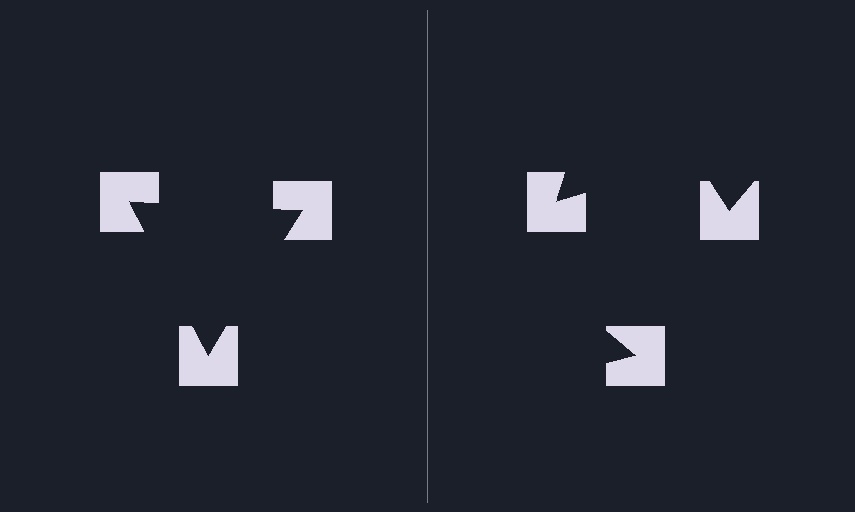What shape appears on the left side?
An illusory triangle.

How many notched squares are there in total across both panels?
6 — 3 on each side.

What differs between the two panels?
The notched squares are positioned identically on both sides; only the wedge orientations differ. On the left they align to a triangle; on the right they are misaligned.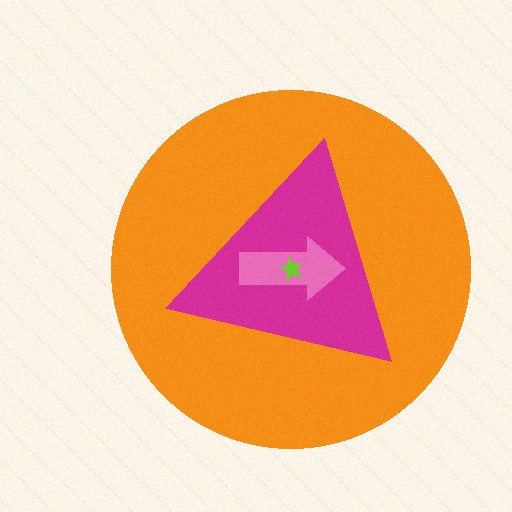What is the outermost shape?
The orange circle.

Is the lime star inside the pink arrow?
Yes.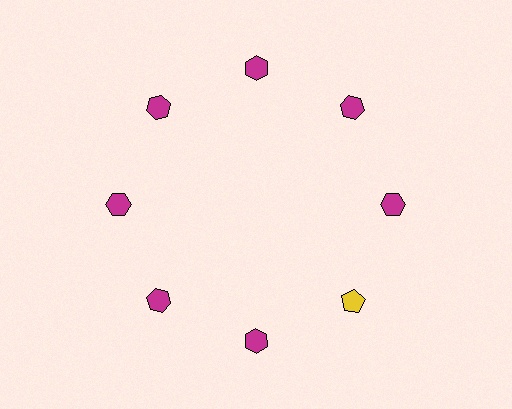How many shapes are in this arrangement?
There are 8 shapes arranged in a ring pattern.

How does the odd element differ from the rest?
It differs in both color (yellow instead of magenta) and shape (pentagon instead of hexagon).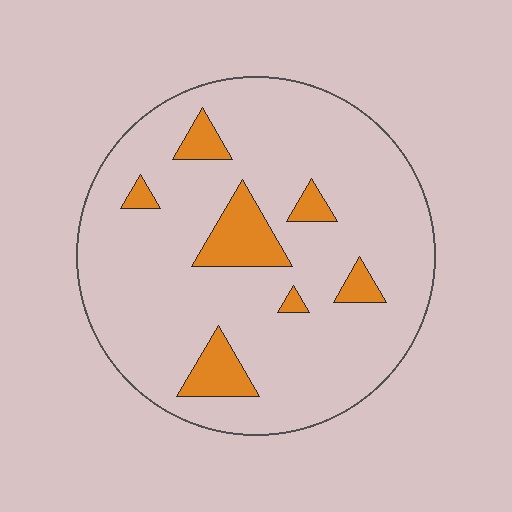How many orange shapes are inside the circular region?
7.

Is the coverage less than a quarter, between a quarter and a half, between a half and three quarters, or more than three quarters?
Less than a quarter.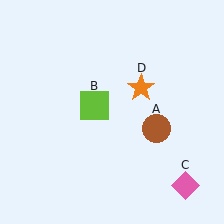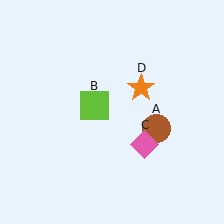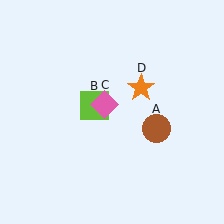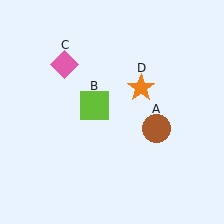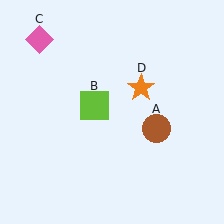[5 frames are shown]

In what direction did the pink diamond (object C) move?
The pink diamond (object C) moved up and to the left.